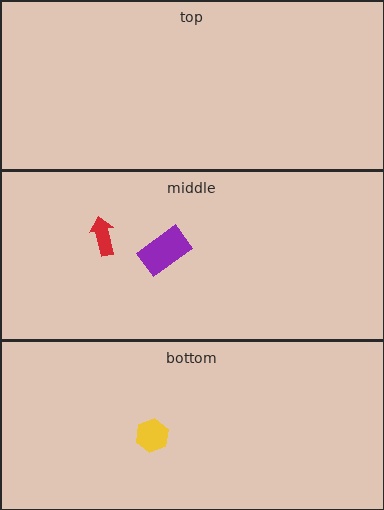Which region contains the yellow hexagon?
The bottom region.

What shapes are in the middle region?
The red arrow, the purple rectangle.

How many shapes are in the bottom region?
1.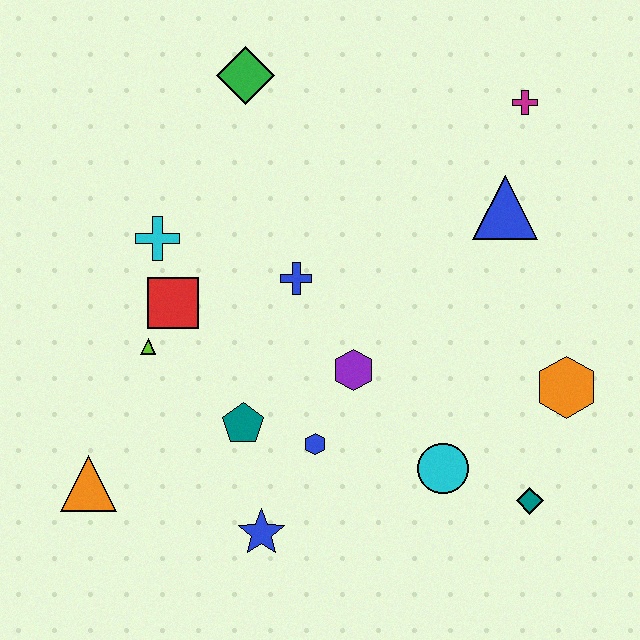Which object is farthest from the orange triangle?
The magenta cross is farthest from the orange triangle.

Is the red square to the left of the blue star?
Yes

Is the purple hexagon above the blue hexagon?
Yes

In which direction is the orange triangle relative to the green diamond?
The orange triangle is below the green diamond.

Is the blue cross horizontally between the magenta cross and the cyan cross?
Yes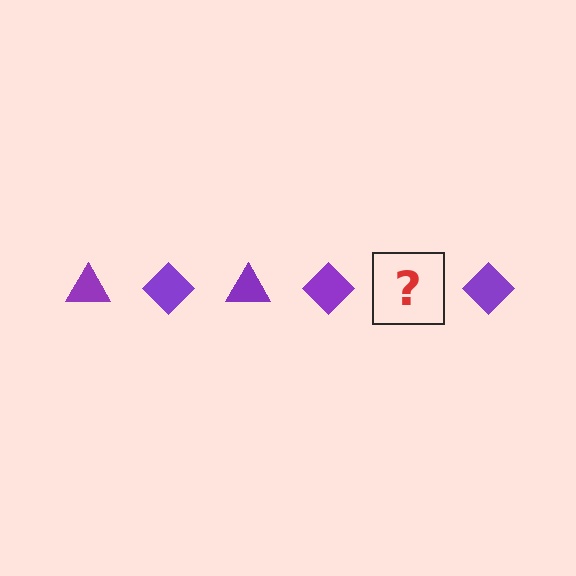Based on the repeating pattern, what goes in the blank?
The blank should be a purple triangle.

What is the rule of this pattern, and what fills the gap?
The rule is that the pattern cycles through triangle, diamond shapes in purple. The gap should be filled with a purple triangle.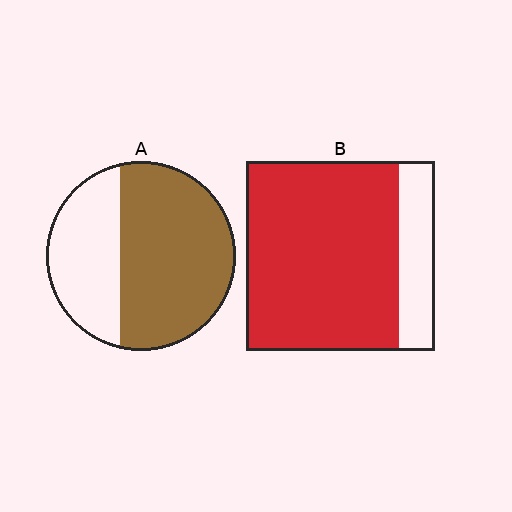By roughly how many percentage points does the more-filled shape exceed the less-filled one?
By roughly 15 percentage points (B over A).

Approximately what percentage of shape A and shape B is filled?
A is approximately 65% and B is approximately 80%.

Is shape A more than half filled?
Yes.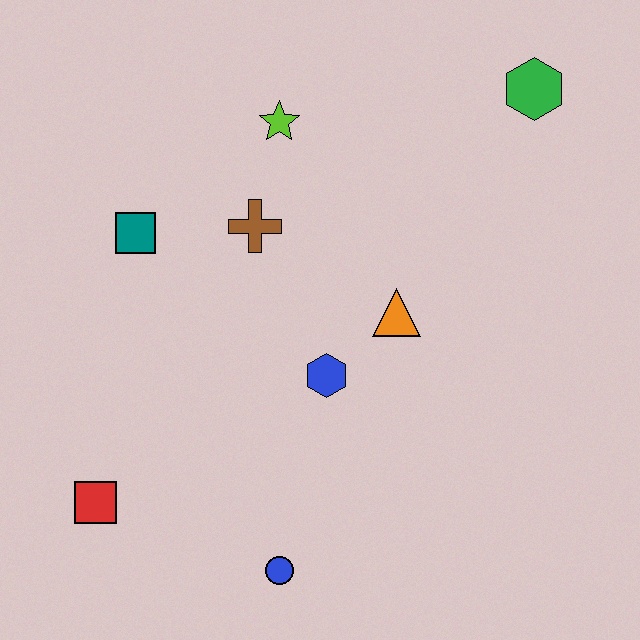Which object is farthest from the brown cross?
The blue circle is farthest from the brown cross.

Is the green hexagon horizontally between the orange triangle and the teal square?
No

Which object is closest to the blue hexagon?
The orange triangle is closest to the blue hexagon.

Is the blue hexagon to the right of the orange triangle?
No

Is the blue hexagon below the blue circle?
No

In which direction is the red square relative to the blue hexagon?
The red square is to the left of the blue hexagon.